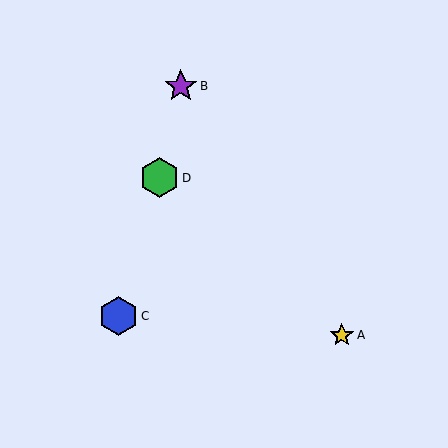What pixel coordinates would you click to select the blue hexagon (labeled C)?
Click at (118, 316) to select the blue hexagon C.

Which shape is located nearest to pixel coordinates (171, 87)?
The purple star (labeled B) at (181, 86) is nearest to that location.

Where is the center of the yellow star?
The center of the yellow star is at (342, 335).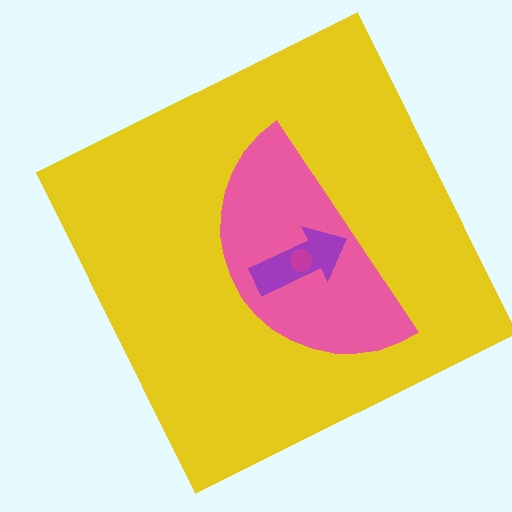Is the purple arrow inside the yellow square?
Yes.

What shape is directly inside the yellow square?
The pink semicircle.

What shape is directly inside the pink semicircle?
The purple arrow.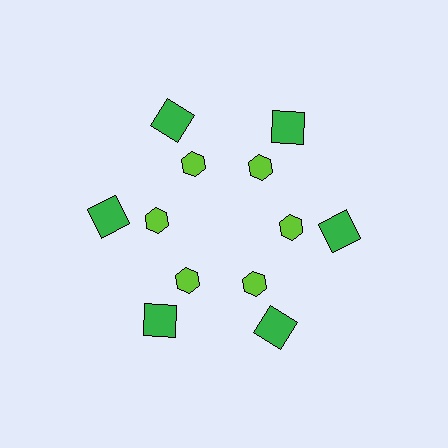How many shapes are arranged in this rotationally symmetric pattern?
There are 12 shapes, arranged in 6 groups of 2.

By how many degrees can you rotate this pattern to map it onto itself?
The pattern maps onto itself every 60 degrees of rotation.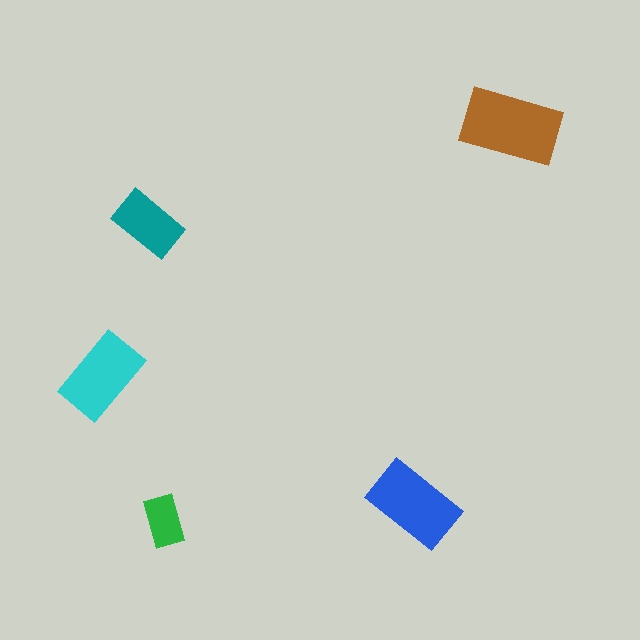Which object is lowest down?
The green rectangle is bottommost.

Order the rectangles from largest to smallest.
the brown one, the blue one, the cyan one, the teal one, the green one.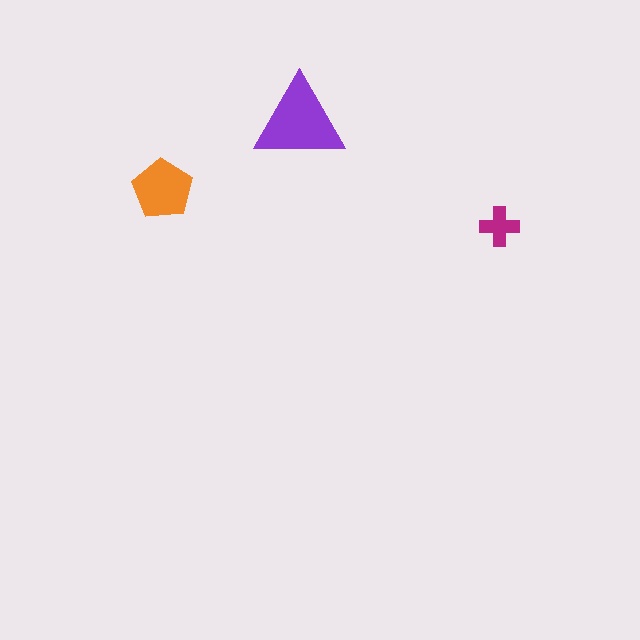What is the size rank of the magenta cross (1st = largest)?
3rd.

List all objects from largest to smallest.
The purple triangle, the orange pentagon, the magenta cross.